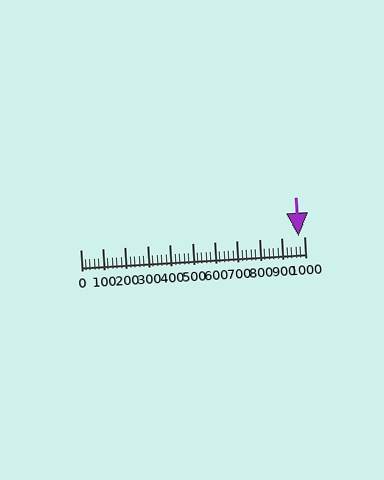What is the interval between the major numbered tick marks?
The major tick marks are spaced 100 units apart.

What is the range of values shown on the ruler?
The ruler shows values from 0 to 1000.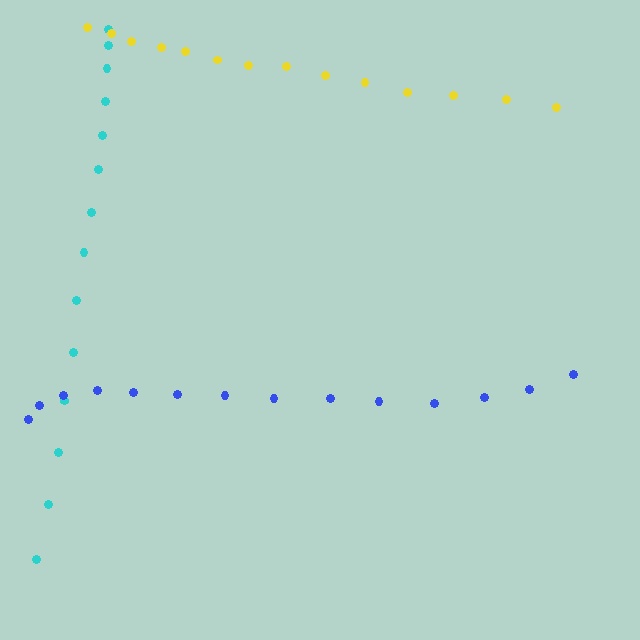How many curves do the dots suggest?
There are 3 distinct paths.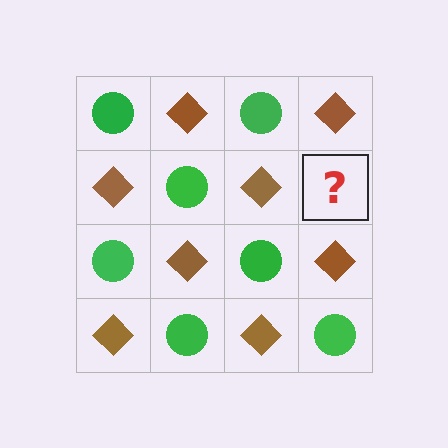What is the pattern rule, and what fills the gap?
The rule is that it alternates green circle and brown diamond in a checkerboard pattern. The gap should be filled with a green circle.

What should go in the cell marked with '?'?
The missing cell should contain a green circle.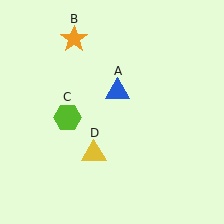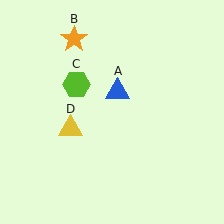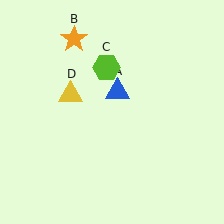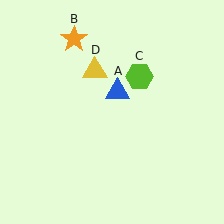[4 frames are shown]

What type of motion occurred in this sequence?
The lime hexagon (object C), yellow triangle (object D) rotated clockwise around the center of the scene.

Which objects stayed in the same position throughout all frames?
Blue triangle (object A) and orange star (object B) remained stationary.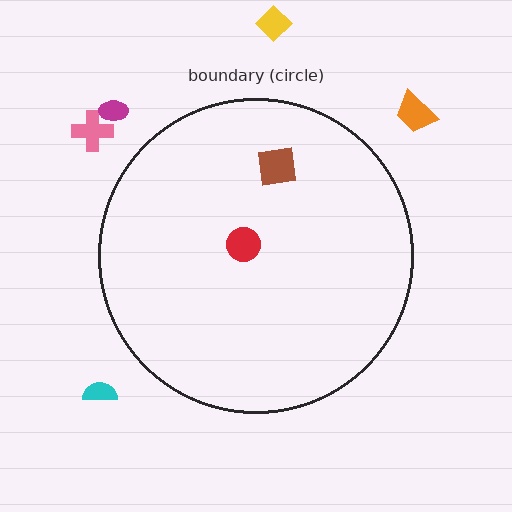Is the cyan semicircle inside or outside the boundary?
Outside.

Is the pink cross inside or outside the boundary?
Outside.